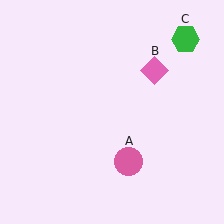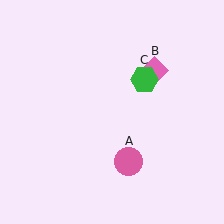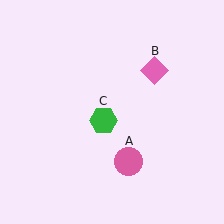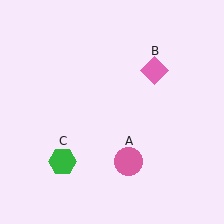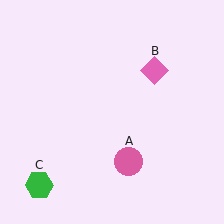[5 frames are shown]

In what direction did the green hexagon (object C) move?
The green hexagon (object C) moved down and to the left.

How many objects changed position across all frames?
1 object changed position: green hexagon (object C).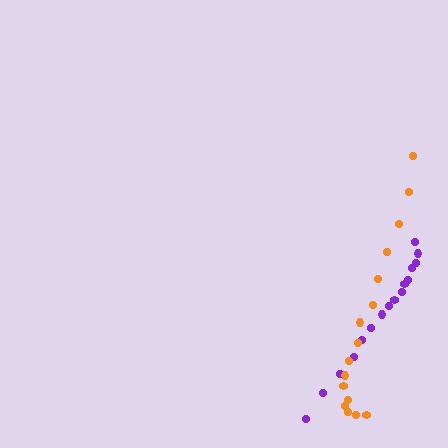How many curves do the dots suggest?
There are 2 distinct paths.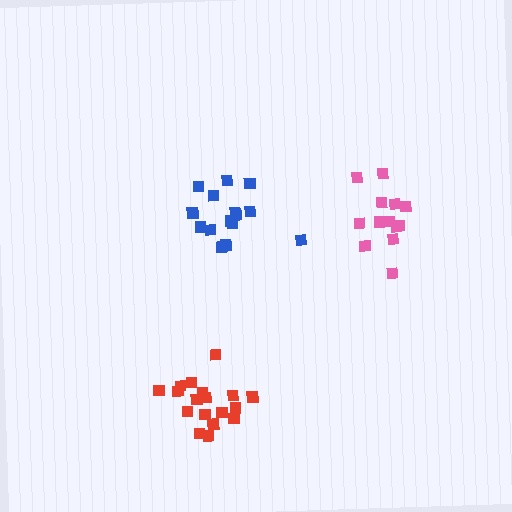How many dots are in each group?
Group 1: 13 dots, Group 2: 16 dots, Group 3: 18 dots (47 total).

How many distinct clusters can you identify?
There are 3 distinct clusters.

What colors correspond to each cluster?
The clusters are colored: pink, blue, red.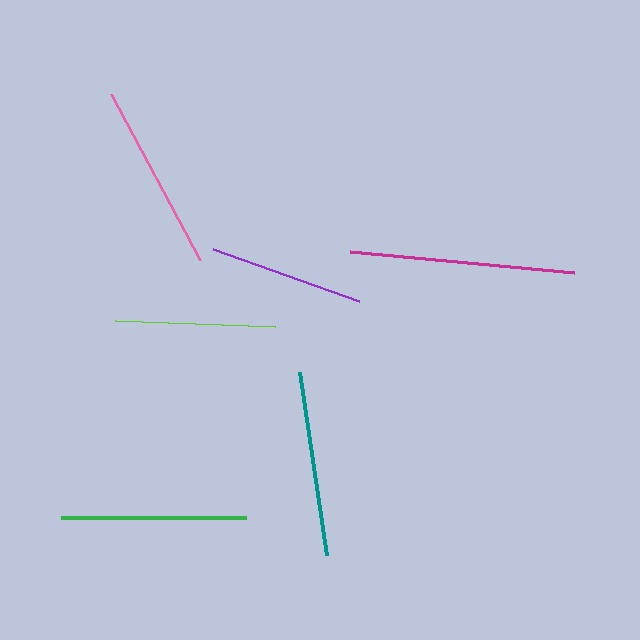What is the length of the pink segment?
The pink segment is approximately 187 pixels long.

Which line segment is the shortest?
The purple line is the shortest at approximately 155 pixels.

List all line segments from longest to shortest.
From longest to shortest: magenta, pink, green, teal, lime, purple.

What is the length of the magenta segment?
The magenta segment is approximately 225 pixels long.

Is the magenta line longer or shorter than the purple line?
The magenta line is longer than the purple line.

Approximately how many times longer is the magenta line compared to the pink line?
The magenta line is approximately 1.2 times the length of the pink line.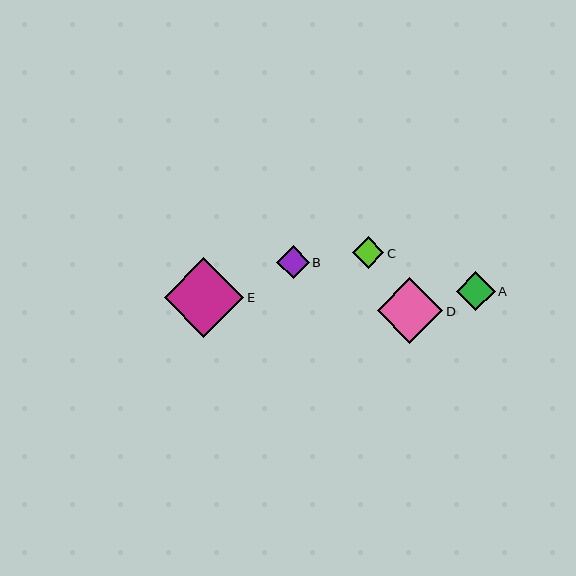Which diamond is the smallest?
Diamond C is the smallest with a size of approximately 32 pixels.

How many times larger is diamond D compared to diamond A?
Diamond D is approximately 1.7 times the size of diamond A.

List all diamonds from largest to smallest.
From largest to smallest: E, D, A, B, C.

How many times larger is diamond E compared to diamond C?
Diamond E is approximately 2.5 times the size of diamond C.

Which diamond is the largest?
Diamond E is the largest with a size of approximately 80 pixels.